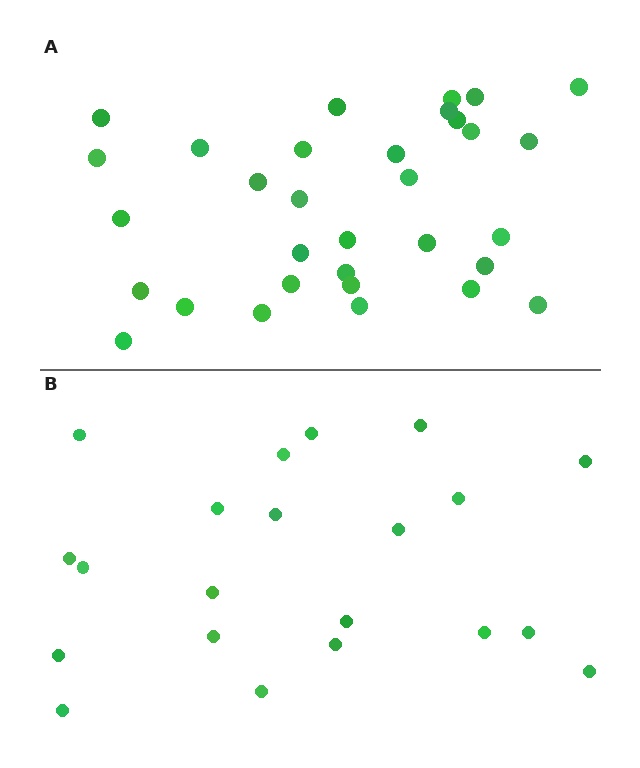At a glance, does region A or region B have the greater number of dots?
Region A (the top region) has more dots.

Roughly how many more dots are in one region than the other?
Region A has roughly 12 or so more dots than region B.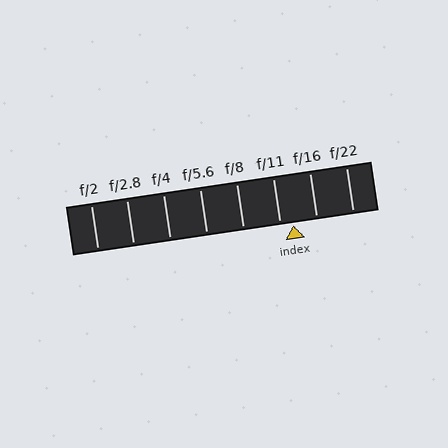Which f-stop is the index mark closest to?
The index mark is closest to f/11.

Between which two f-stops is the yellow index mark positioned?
The index mark is between f/11 and f/16.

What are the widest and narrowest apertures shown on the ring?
The widest aperture shown is f/2 and the narrowest is f/22.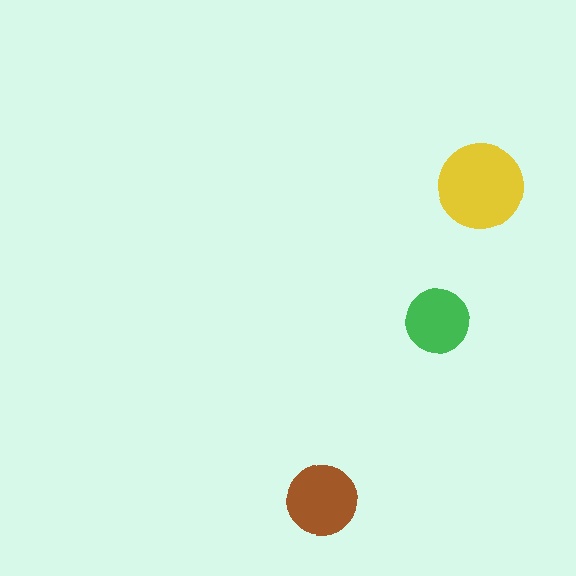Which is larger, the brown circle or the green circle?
The brown one.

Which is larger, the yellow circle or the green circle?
The yellow one.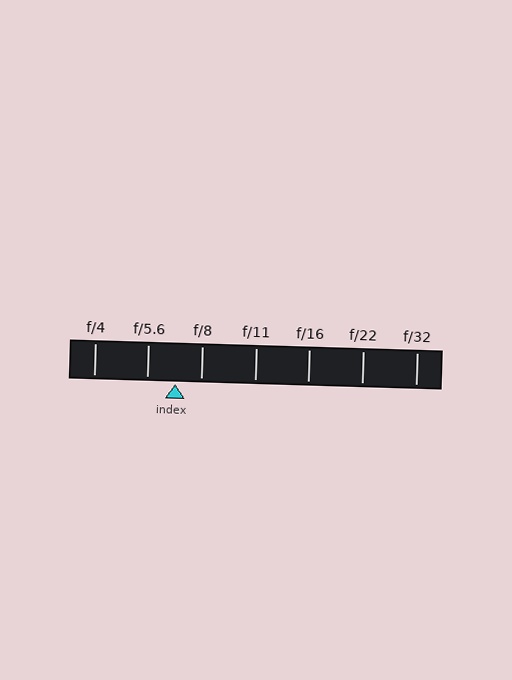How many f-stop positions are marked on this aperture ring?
There are 7 f-stop positions marked.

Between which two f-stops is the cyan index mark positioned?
The index mark is between f/5.6 and f/8.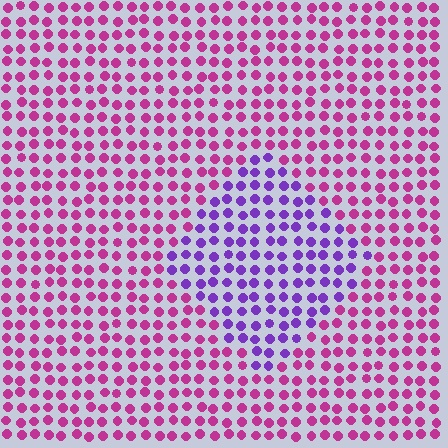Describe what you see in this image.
The image is filled with small magenta elements in a uniform arrangement. A diamond-shaped region is visible where the elements are tinted to a slightly different hue, forming a subtle color boundary.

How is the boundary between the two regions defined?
The boundary is defined purely by a slight shift in hue (about 48 degrees). Spacing, size, and orientation are identical on both sides.